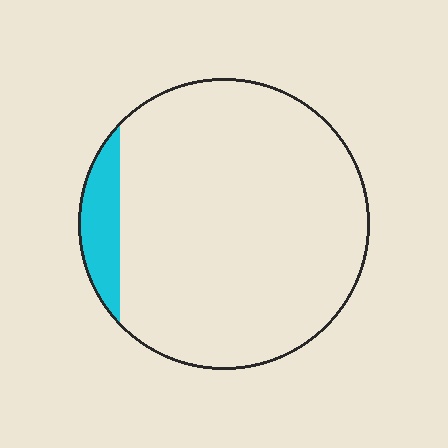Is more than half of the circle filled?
No.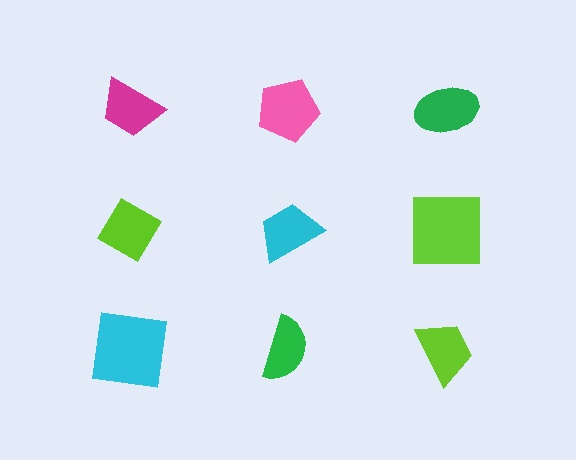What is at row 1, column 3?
A green ellipse.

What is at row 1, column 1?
A magenta trapezoid.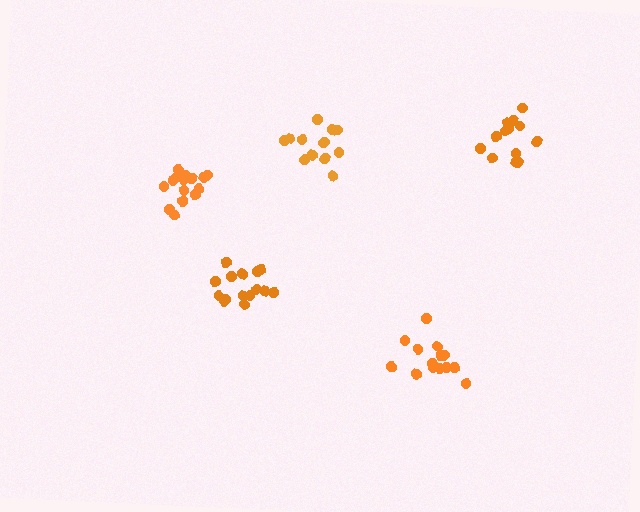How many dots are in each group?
Group 1: 13 dots, Group 2: 15 dots, Group 3: 15 dots, Group 4: 13 dots, Group 5: 14 dots (70 total).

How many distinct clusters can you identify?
There are 5 distinct clusters.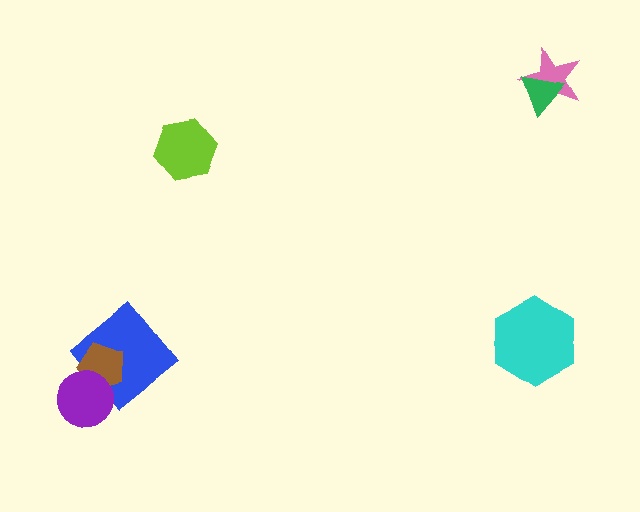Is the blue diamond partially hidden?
Yes, it is partially covered by another shape.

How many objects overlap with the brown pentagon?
2 objects overlap with the brown pentagon.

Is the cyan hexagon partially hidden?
No, no other shape covers it.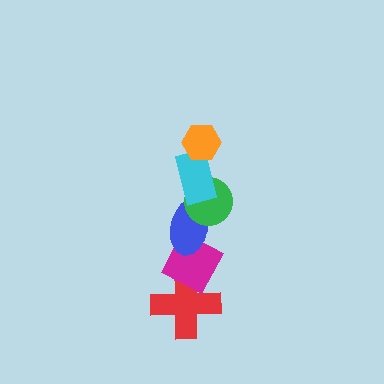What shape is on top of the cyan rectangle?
The orange hexagon is on top of the cyan rectangle.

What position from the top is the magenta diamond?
The magenta diamond is 5th from the top.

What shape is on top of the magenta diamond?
The blue ellipse is on top of the magenta diamond.